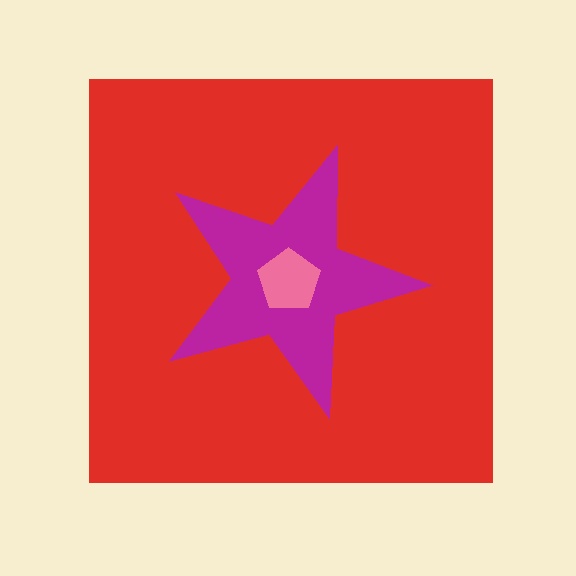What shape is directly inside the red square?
The magenta star.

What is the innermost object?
The pink pentagon.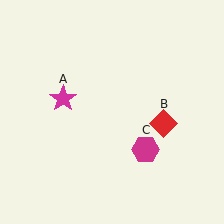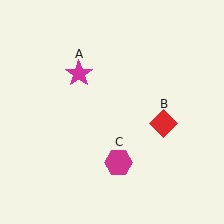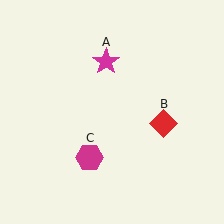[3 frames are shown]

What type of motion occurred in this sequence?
The magenta star (object A), magenta hexagon (object C) rotated clockwise around the center of the scene.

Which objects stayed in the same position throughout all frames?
Red diamond (object B) remained stationary.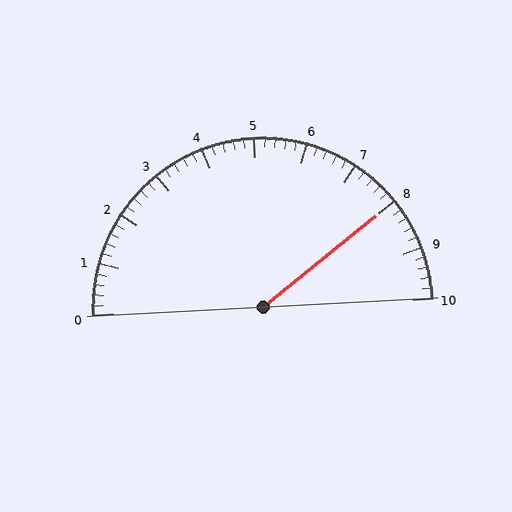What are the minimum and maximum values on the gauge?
The gauge ranges from 0 to 10.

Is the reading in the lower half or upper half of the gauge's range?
The reading is in the upper half of the range (0 to 10).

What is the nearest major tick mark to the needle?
The nearest major tick mark is 8.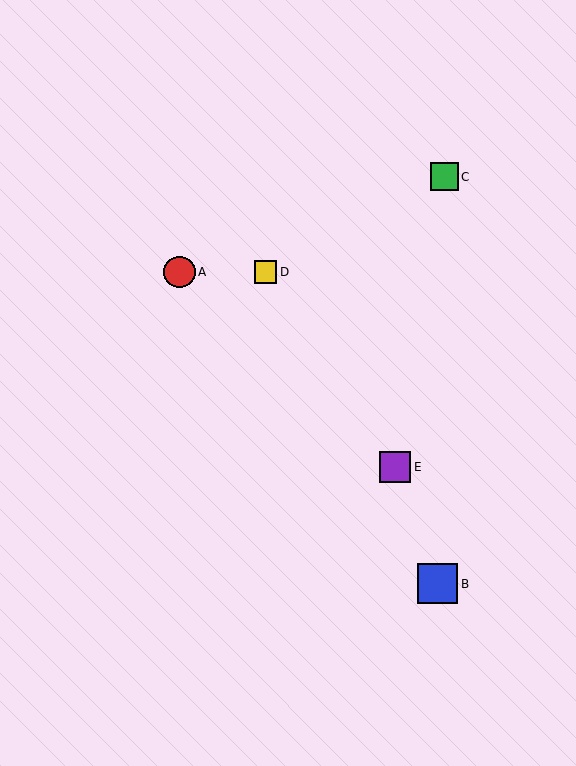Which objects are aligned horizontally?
Objects A, D are aligned horizontally.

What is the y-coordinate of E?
Object E is at y≈467.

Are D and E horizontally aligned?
No, D is at y≈272 and E is at y≈467.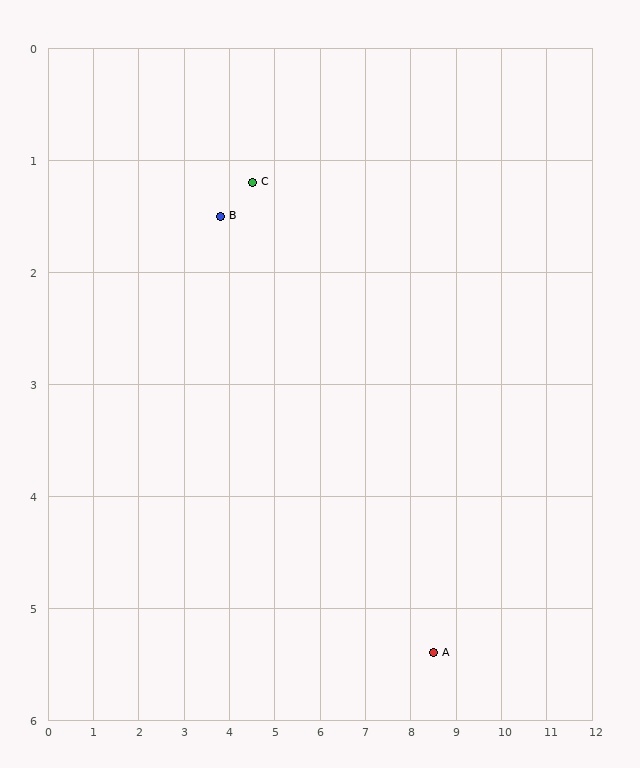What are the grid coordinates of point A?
Point A is at approximately (8.5, 5.4).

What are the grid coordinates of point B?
Point B is at approximately (3.8, 1.5).